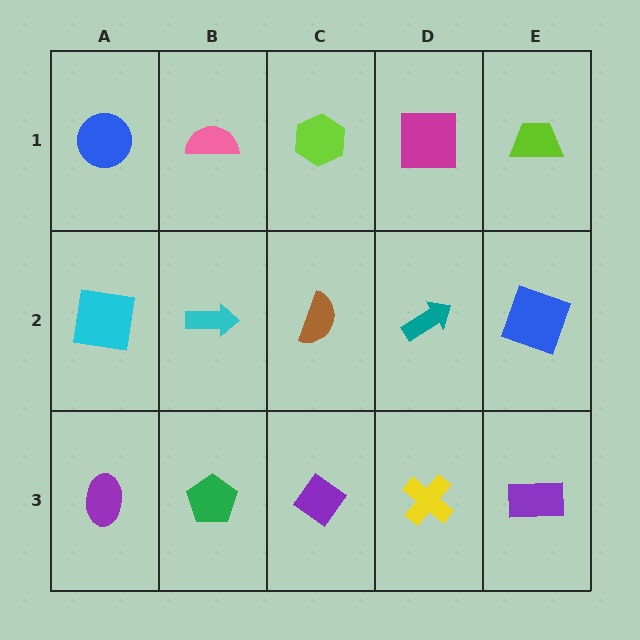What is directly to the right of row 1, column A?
A pink semicircle.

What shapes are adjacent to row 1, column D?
A teal arrow (row 2, column D), a lime hexagon (row 1, column C), a lime trapezoid (row 1, column E).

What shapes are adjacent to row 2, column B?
A pink semicircle (row 1, column B), a green pentagon (row 3, column B), a cyan square (row 2, column A), a brown semicircle (row 2, column C).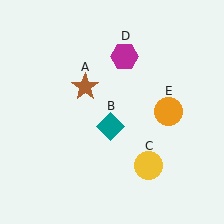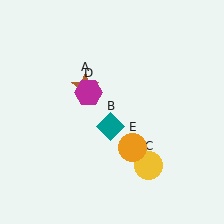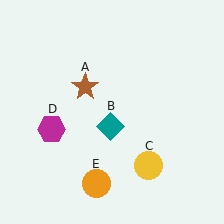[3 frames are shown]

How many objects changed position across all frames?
2 objects changed position: magenta hexagon (object D), orange circle (object E).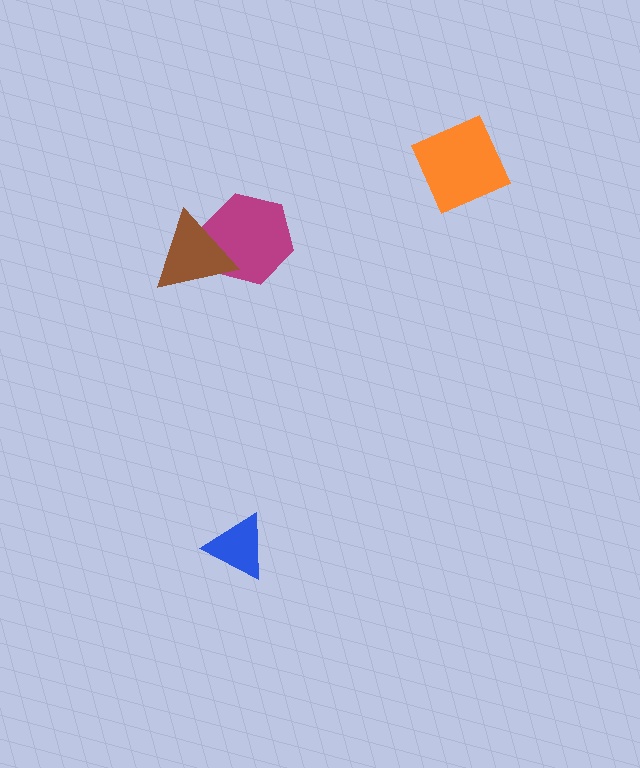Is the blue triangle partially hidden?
No, no other shape covers it.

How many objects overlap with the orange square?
0 objects overlap with the orange square.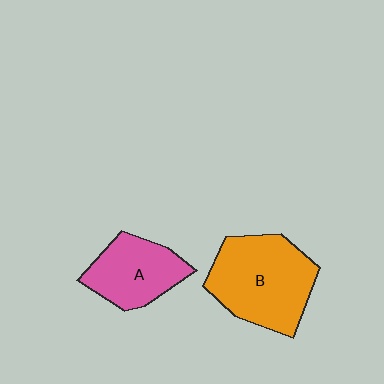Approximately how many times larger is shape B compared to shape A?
Approximately 1.5 times.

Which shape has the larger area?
Shape B (orange).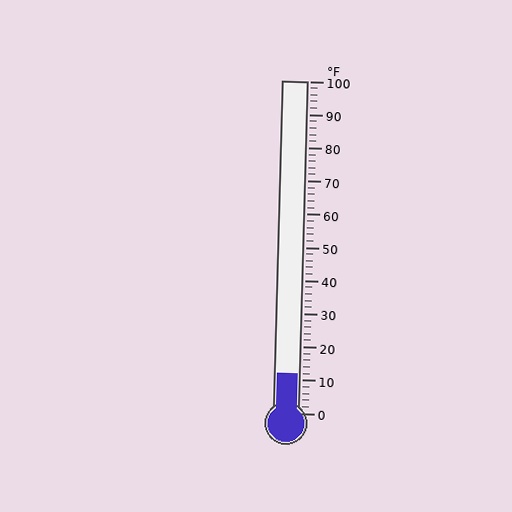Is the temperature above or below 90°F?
The temperature is below 90°F.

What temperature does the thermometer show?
The thermometer shows approximately 12°F.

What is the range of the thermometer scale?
The thermometer scale ranges from 0°F to 100°F.